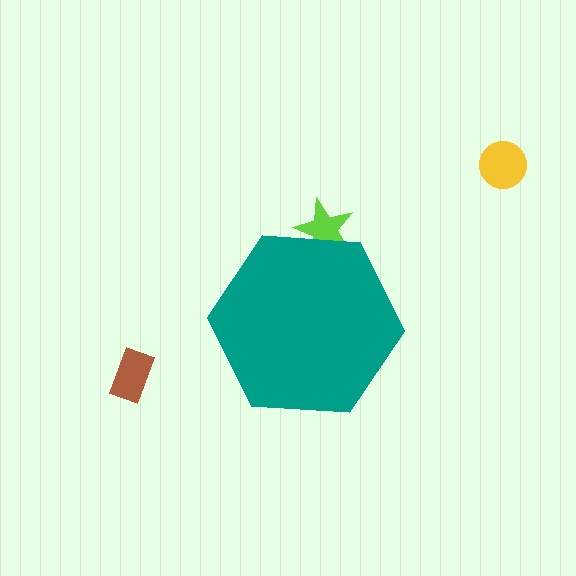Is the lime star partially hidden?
Yes, the lime star is partially hidden behind the teal hexagon.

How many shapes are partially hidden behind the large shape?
1 shape is partially hidden.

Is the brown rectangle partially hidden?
No, the brown rectangle is fully visible.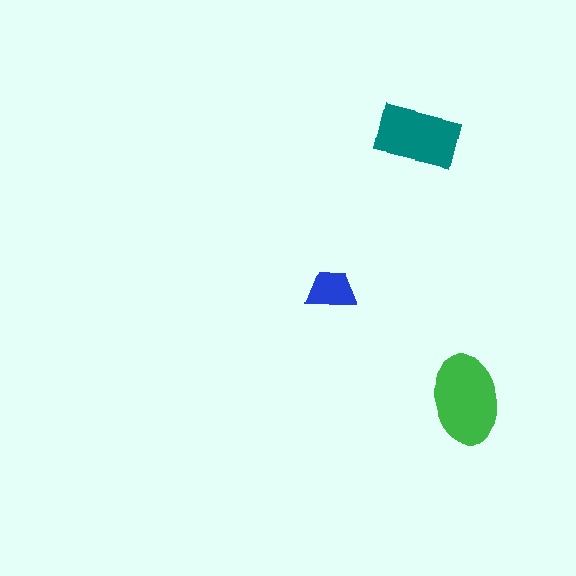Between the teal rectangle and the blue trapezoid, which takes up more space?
The teal rectangle.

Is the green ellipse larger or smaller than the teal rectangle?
Larger.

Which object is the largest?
The green ellipse.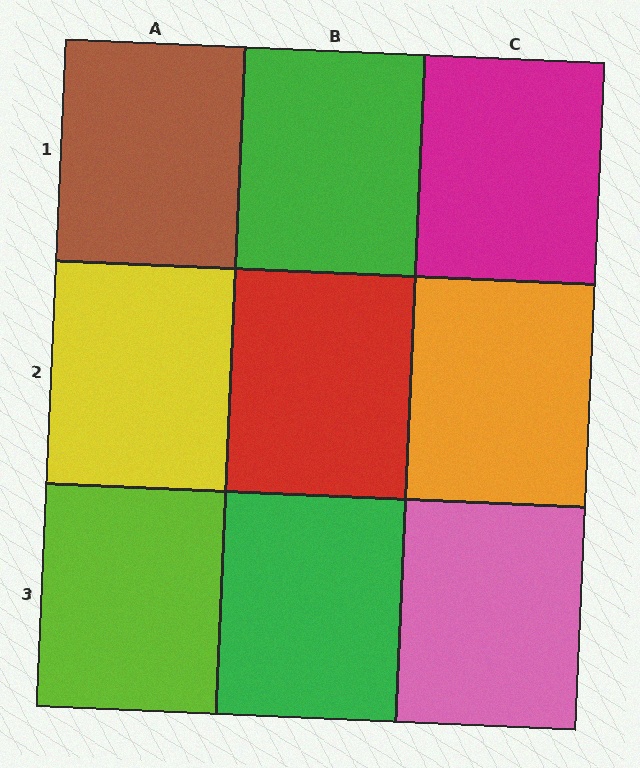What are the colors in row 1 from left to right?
Brown, green, magenta.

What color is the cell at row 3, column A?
Lime.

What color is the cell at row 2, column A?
Yellow.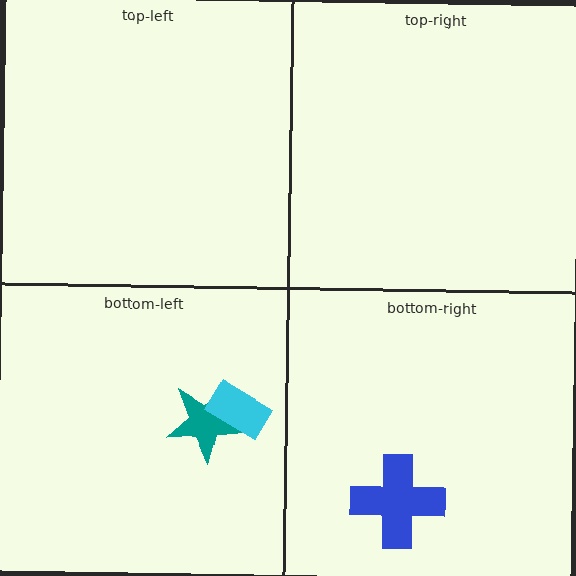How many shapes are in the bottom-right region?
1.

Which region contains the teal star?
The bottom-left region.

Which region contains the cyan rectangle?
The bottom-left region.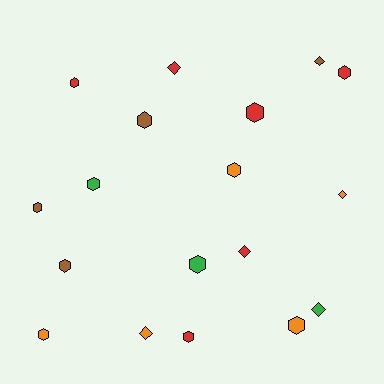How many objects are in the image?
There are 18 objects.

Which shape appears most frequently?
Hexagon, with 12 objects.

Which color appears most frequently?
Red, with 6 objects.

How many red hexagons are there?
There are 4 red hexagons.